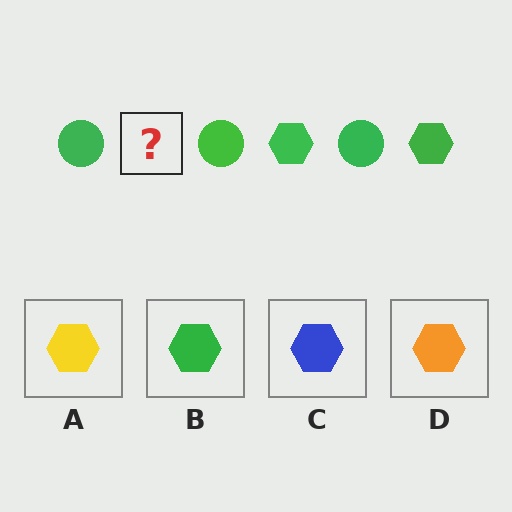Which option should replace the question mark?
Option B.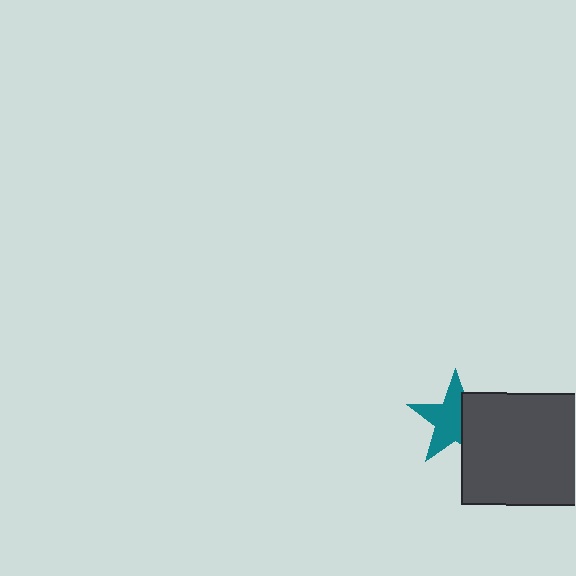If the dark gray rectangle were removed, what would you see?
You would see the complete teal star.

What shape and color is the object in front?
The object in front is a dark gray rectangle.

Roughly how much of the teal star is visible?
About half of it is visible (roughly 62%).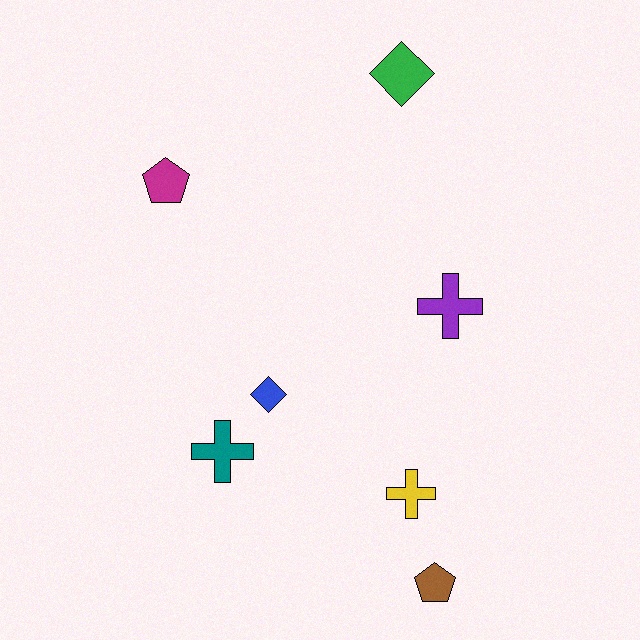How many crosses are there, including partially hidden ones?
There are 3 crosses.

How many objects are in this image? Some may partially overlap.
There are 7 objects.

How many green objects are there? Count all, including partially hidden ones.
There is 1 green object.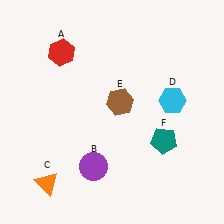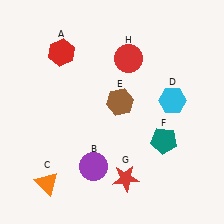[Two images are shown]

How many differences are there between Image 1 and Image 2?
There are 2 differences between the two images.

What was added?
A red star (G), a red circle (H) were added in Image 2.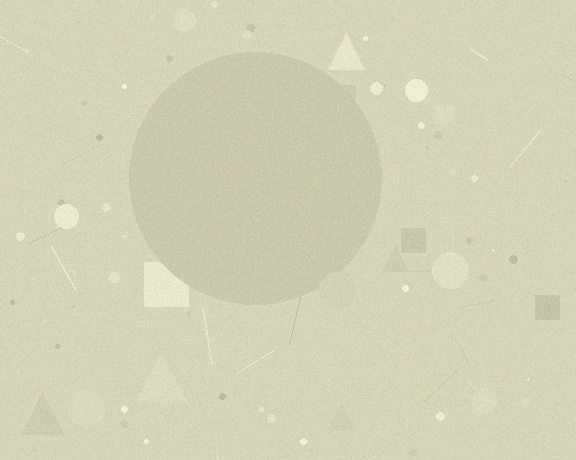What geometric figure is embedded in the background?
A circle is embedded in the background.